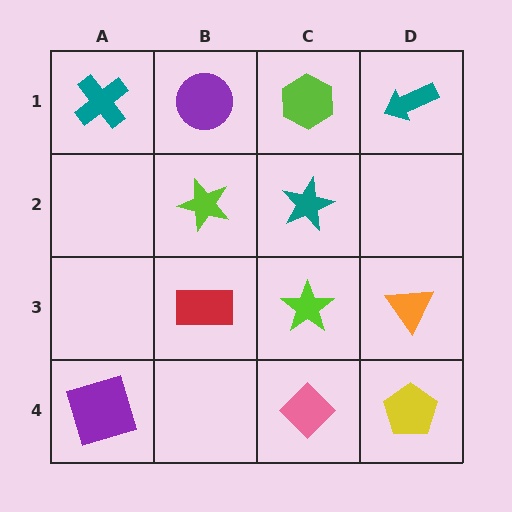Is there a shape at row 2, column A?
No, that cell is empty.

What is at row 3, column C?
A lime star.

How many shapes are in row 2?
2 shapes.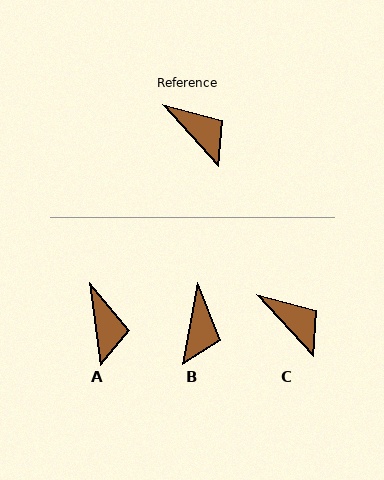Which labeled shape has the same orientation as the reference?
C.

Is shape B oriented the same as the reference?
No, it is off by about 53 degrees.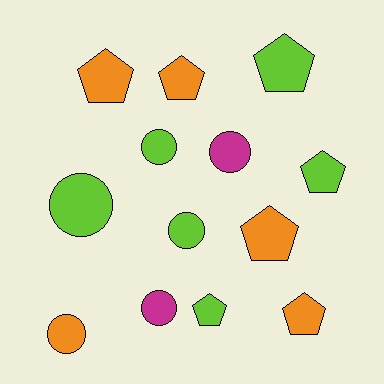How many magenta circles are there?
There are 2 magenta circles.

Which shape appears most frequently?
Pentagon, with 7 objects.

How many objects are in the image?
There are 13 objects.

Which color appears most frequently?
Lime, with 6 objects.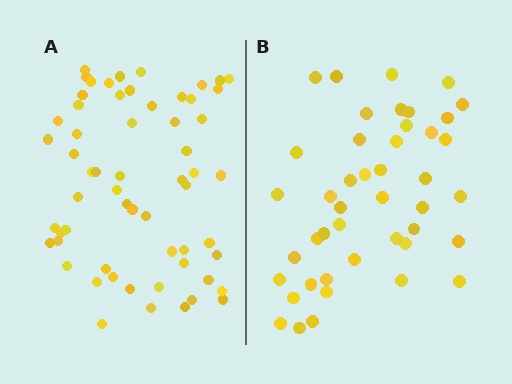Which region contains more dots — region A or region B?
Region A (the left region) has more dots.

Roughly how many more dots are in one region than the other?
Region A has approximately 15 more dots than region B.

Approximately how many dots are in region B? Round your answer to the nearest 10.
About 40 dots. (The exact count is 44, which rounds to 40.)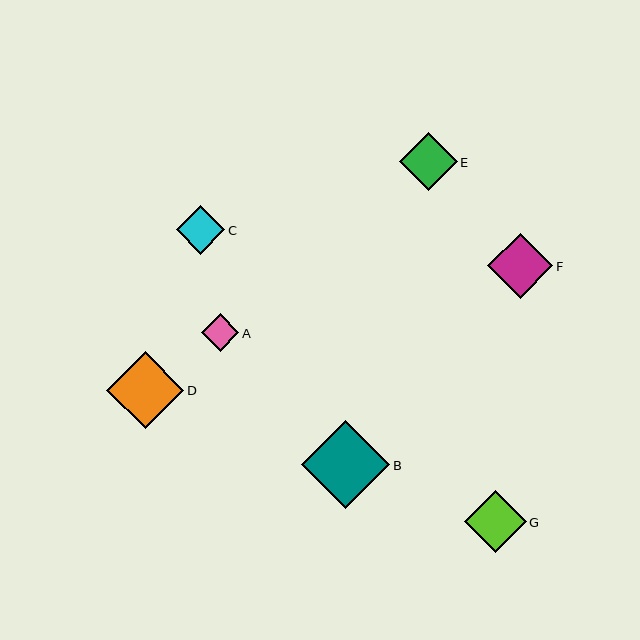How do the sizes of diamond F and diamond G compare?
Diamond F and diamond G are approximately the same size.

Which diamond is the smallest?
Diamond A is the smallest with a size of approximately 37 pixels.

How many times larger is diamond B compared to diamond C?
Diamond B is approximately 1.8 times the size of diamond C.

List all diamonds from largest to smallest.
From largest to smallest: B, D, F, G, E, C, A.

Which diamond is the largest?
Diamond B is the largest with a size of approximately 88 pixels.